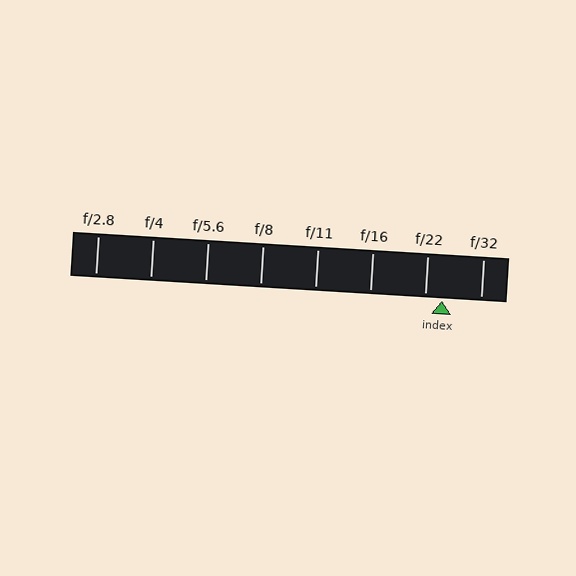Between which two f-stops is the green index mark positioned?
The index mark is between f/22 and f/32.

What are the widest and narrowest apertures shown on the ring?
The widest aperture shown is f/2.8 and the narrowest is f/32.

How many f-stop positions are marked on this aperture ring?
There are 8 f-stop positions marked.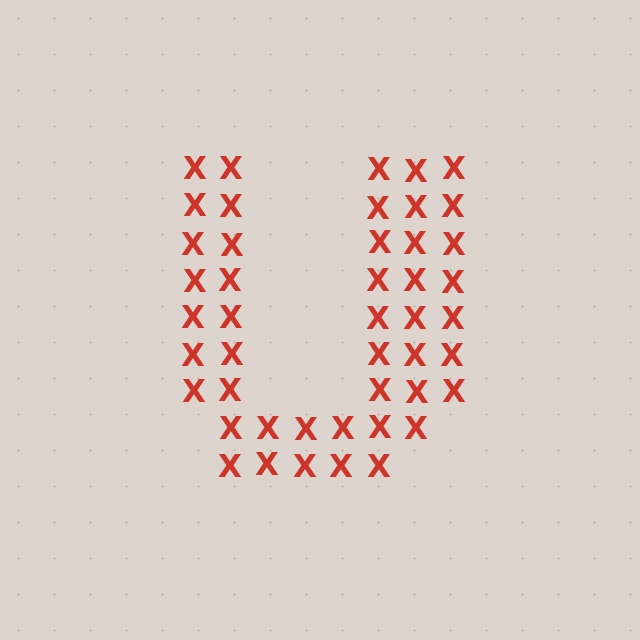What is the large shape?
The large shape is the letter U.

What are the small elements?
The small elements are letter X's.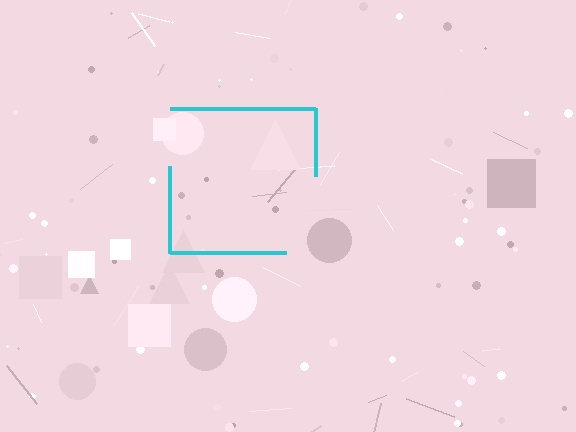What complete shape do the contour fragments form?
The contour fragments form a square.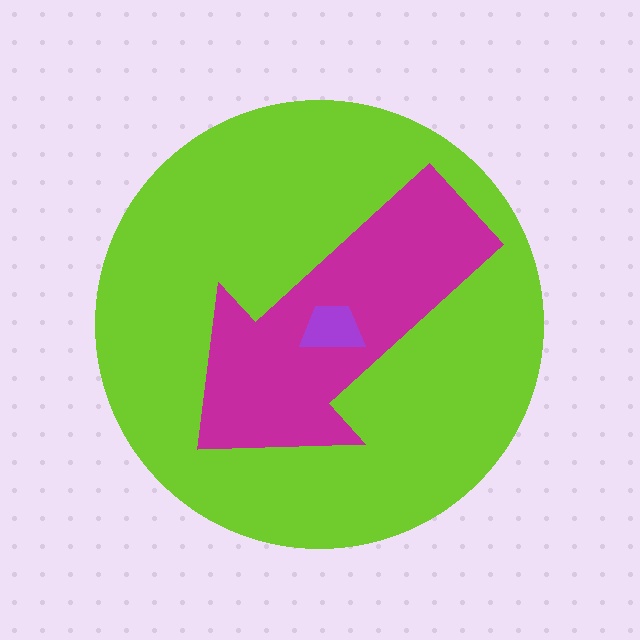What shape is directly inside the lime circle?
The magenta arrow.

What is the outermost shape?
The lime circle.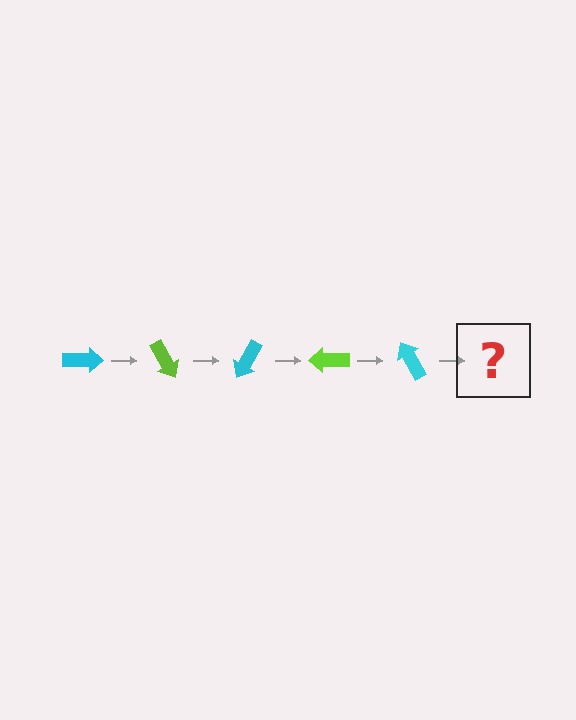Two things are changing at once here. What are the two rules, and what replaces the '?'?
The two rules are that it rotates 60 degrees each step and the color cycles through cyan and lime. The '?' should be a lime arrow, rotated 300 degrees from the start.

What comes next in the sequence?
The next element should be a lime arrow, rotated 300 degrees from the start.